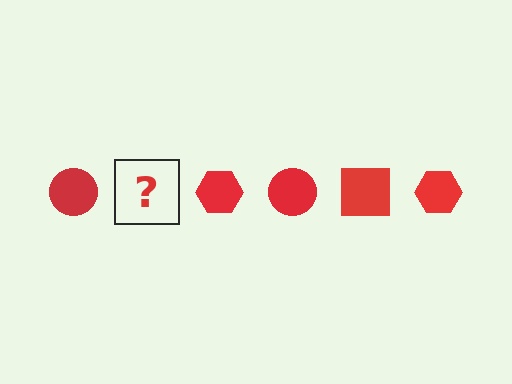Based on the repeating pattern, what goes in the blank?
The blank should be a red square.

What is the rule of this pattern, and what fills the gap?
The rule is that the pattern cycles through circle, square, hexagon shapes in red. The gap should be filled with a red square.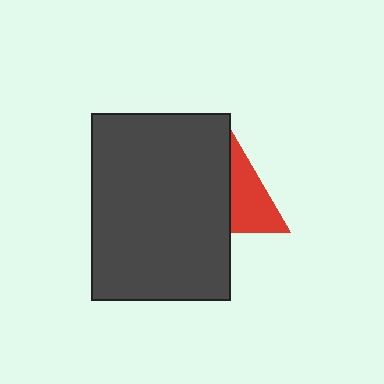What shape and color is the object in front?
The object in front is a dark gray rectangle.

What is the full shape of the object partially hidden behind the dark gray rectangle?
The partially hidden object is a red triangle.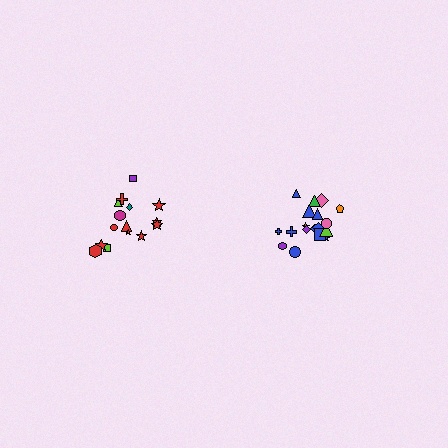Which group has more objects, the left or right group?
The right group.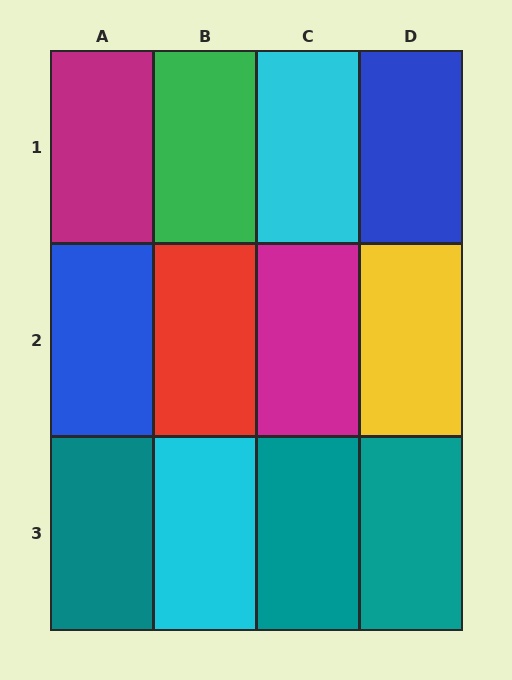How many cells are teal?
3 cells are teal.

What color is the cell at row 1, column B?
Green.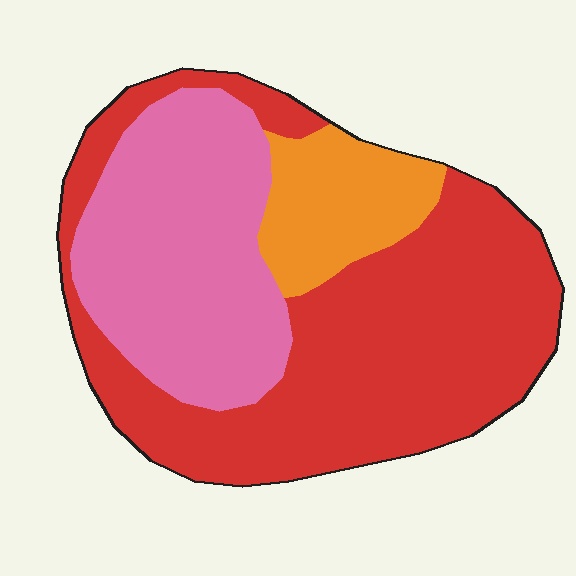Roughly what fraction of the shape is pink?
Pink takes up about one third (1/3) of the shape.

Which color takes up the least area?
Orange, at roughly 15%.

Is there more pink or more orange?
Pink.